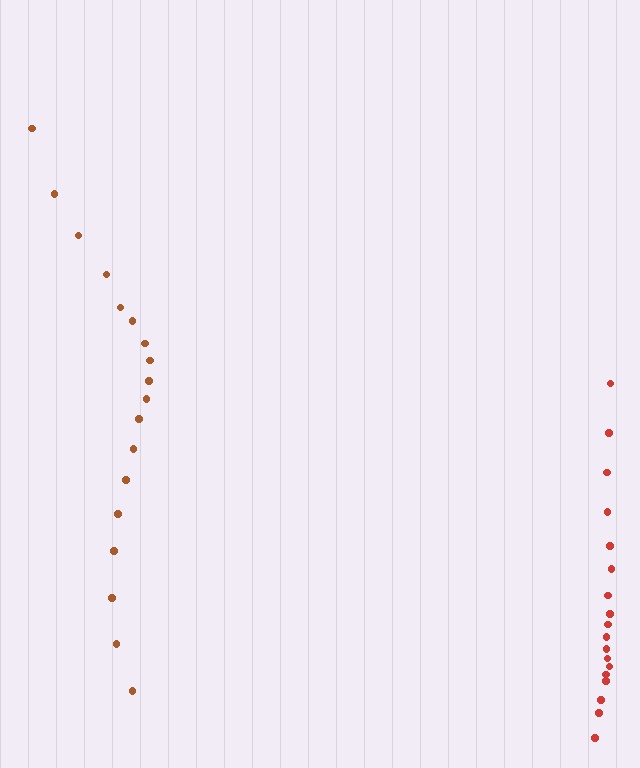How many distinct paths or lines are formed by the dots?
There are 2 distinct paths.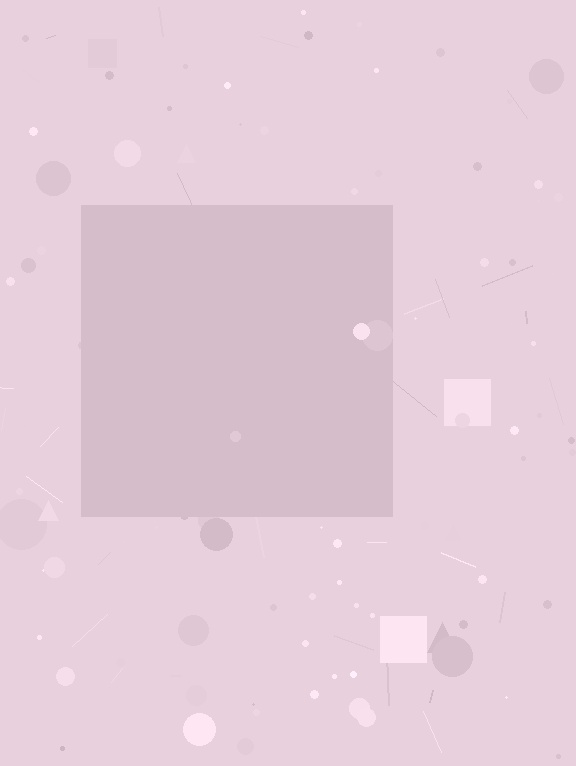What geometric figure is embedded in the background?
A square is embedded in the background.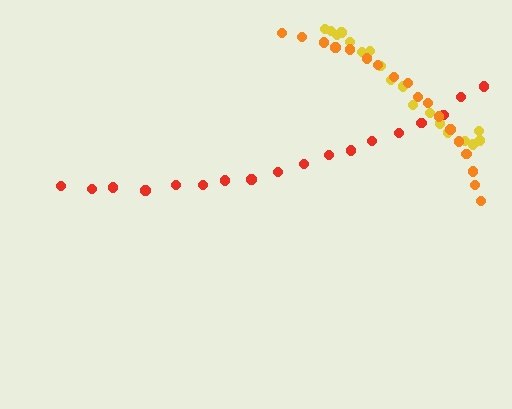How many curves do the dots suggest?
There are 3 distinct paths.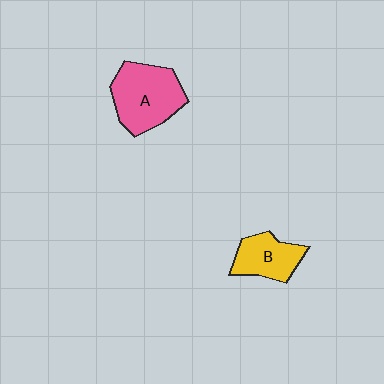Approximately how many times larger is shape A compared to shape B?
Approximately 1.5 times.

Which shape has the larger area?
Shape A (pink).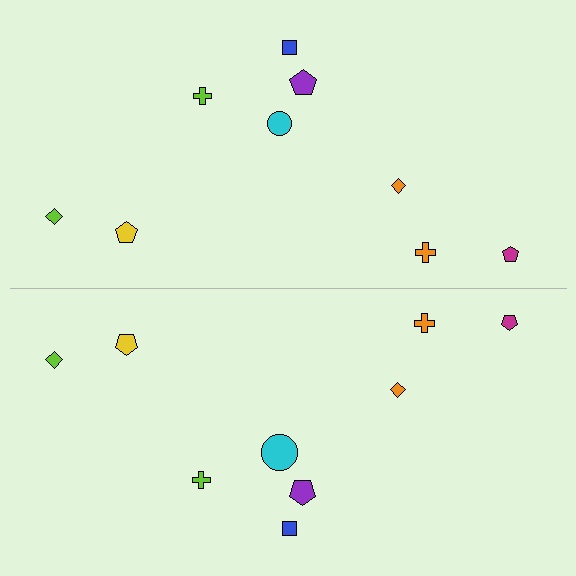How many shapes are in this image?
There are 18 shapes in this image.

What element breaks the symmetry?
The cyan circle on the bottom side has a different size than its mirror counterpart.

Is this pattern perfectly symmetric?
No, the pattern is not perfectly symmetric. The cyan circle on the bottom side has a different size than its mirror counterpart.